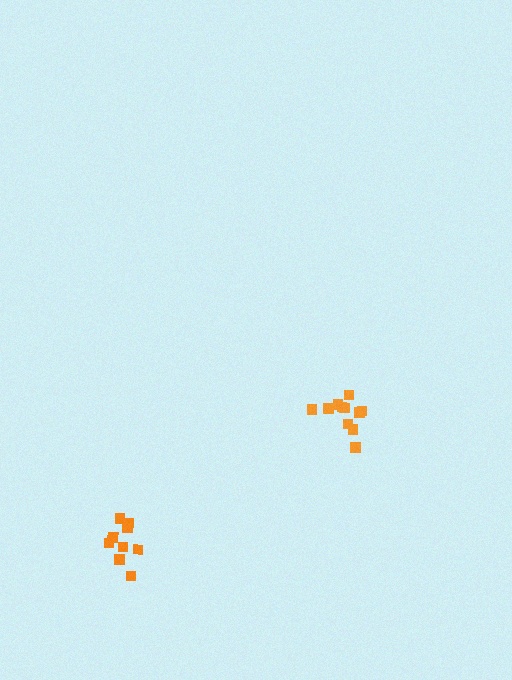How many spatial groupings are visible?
There are 2 spatial groupings.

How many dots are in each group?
Group 1: 11 dots, Group 2: 9 dots (20 total).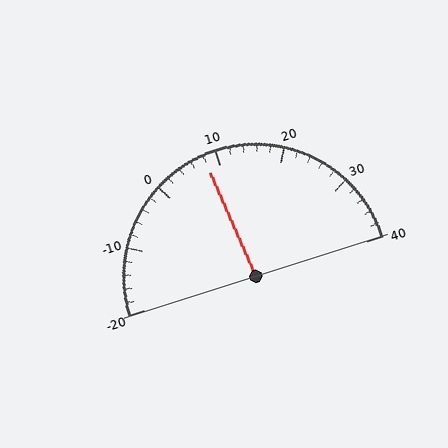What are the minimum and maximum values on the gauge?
The gauge ranges from -20 to 40.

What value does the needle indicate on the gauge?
The needle indicates approximately 8.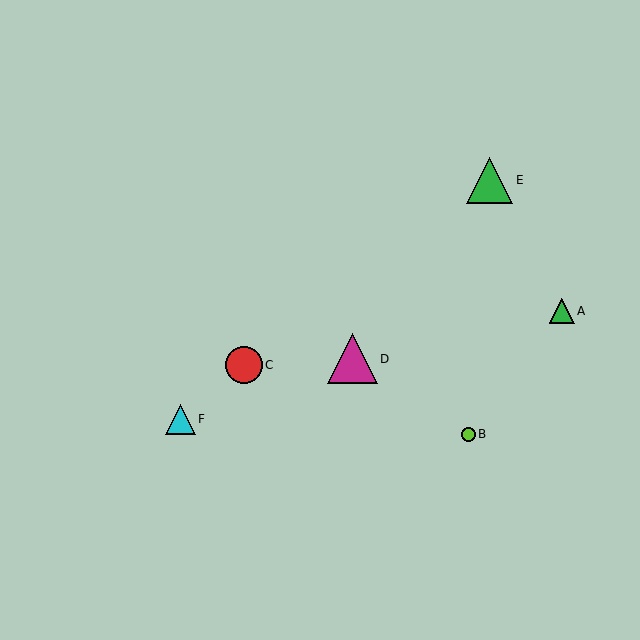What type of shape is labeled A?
Shape A is a green triangle.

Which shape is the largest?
The magenta triangle (labeled D) is the largest.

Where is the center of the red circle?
The center of the red circle is at (244, 365).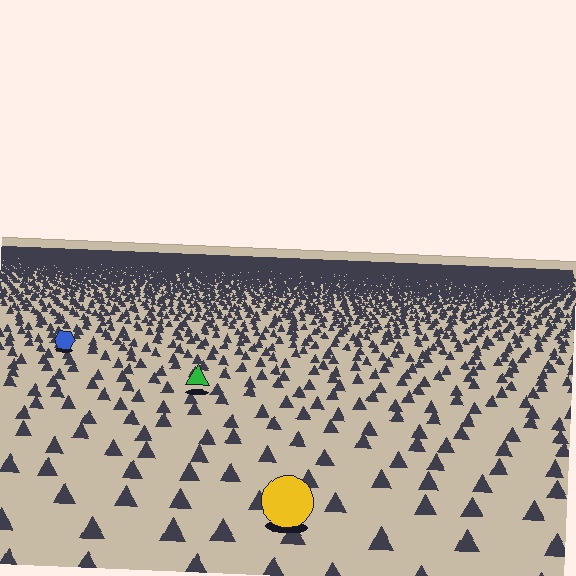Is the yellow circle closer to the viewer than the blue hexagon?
Yes. The yellow circle is closer — you can tell from the texture gradient: the ground texture is coarser near it.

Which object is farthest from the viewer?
The blue hexagon is farthest from the viewer. It appears smaller and the ground texture around it is denser.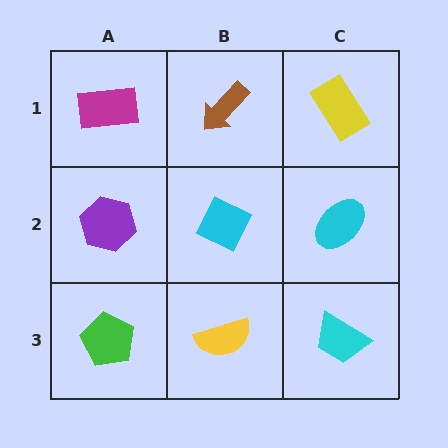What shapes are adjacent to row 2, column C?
A yellow rectangle (row 1, column C), a cyan trapezoid (row 3, column C), a cyan diamond (row 2, column B).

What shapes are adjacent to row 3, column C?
A cyan ellipse (row 2, column C), a yellow semicircle (row 3, column B).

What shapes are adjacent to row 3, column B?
A cyan diamond (row 2, column B), a green pentagon (row 3, column A), a cyan trapezoid (row 3, column C).